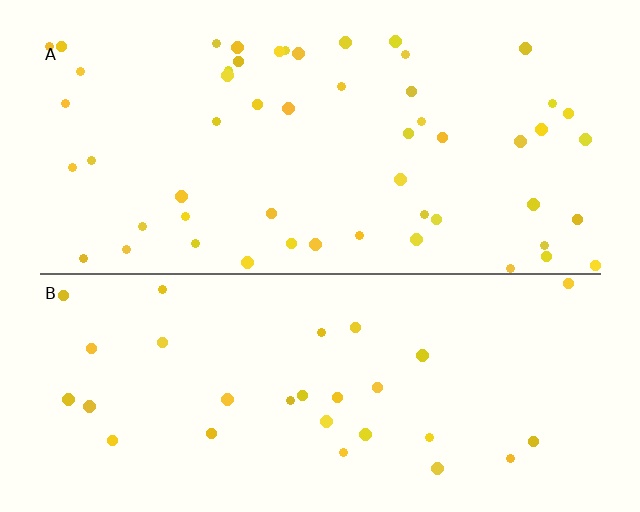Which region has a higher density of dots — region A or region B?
A (the top).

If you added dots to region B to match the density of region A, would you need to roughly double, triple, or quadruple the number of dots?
Approximately double.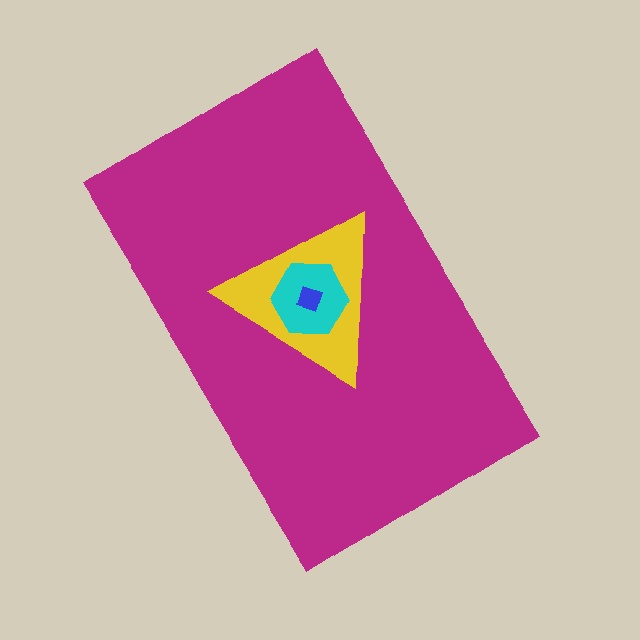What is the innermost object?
The blue square.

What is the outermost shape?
The magenta rectangle.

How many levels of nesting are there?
4.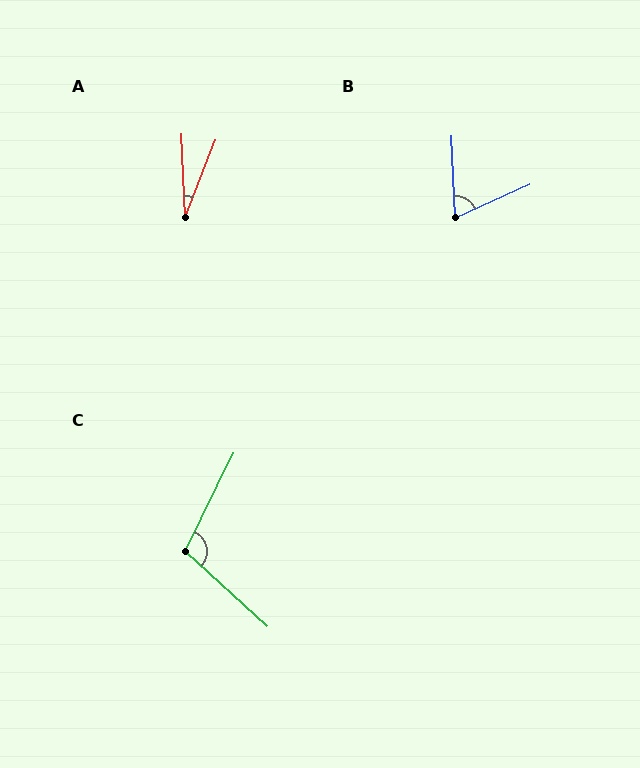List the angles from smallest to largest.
A (24°), B (68°), C (106°).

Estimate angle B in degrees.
Approximately 68 degrees.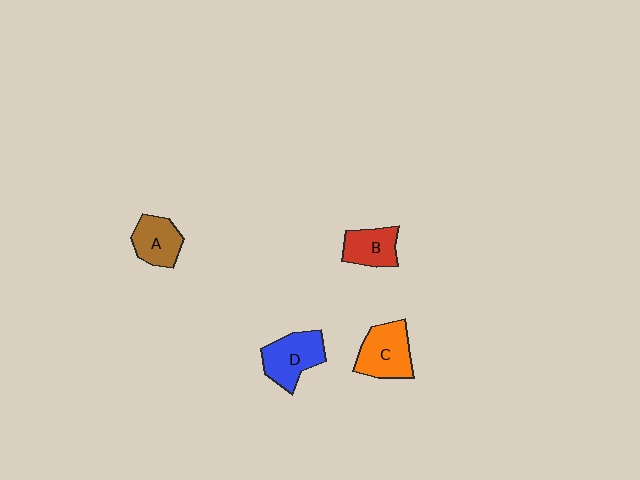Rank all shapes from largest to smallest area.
From largest to smallest: C (orange), D (blue), A (brown), B (red).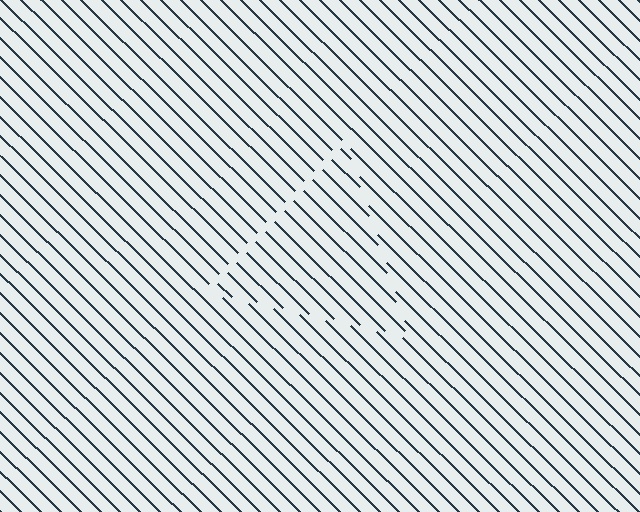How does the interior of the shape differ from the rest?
The interior of the shape contains the same grating, shifted by half a period — the contour is defined by the phase discontinuity where line-ends from the inner and outer gratings abut.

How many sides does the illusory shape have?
3 sides — the line-ends trace a triangle.